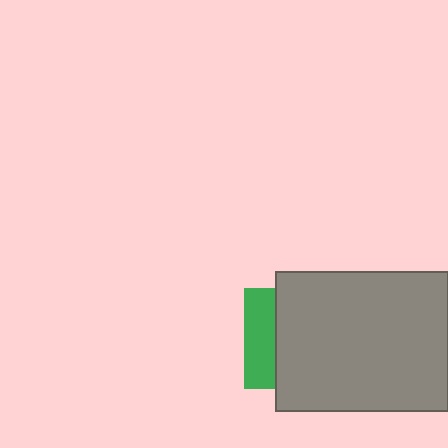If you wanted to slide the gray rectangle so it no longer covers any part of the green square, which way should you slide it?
Slide it right — that is the most direct way to separate the two shapes.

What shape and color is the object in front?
The object in front is a gray rectangle.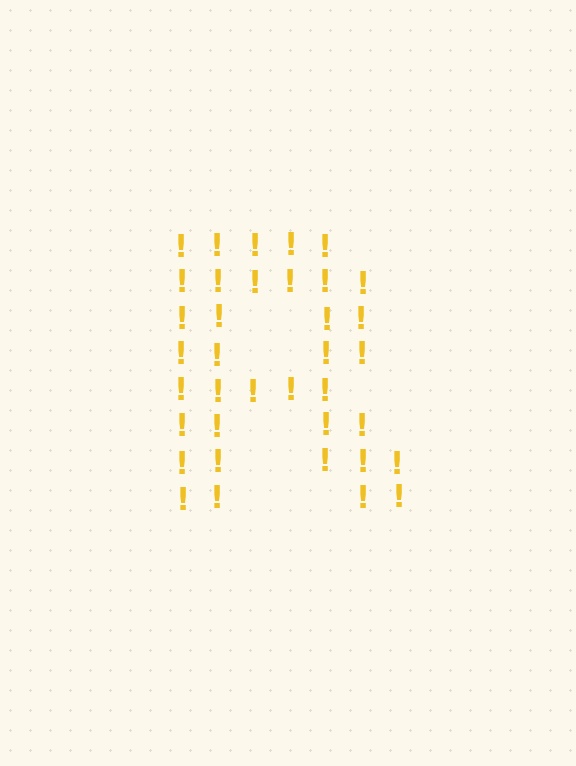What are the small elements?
The small elements are exclamation marks.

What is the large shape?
The large shape is the letter R.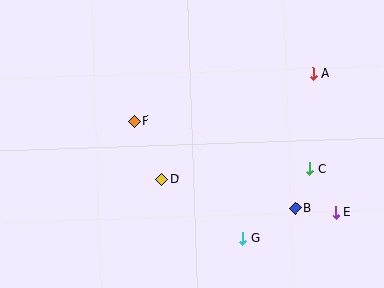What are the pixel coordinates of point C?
Point C is at (310, 169).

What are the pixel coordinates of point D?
Point D is at (162, 179).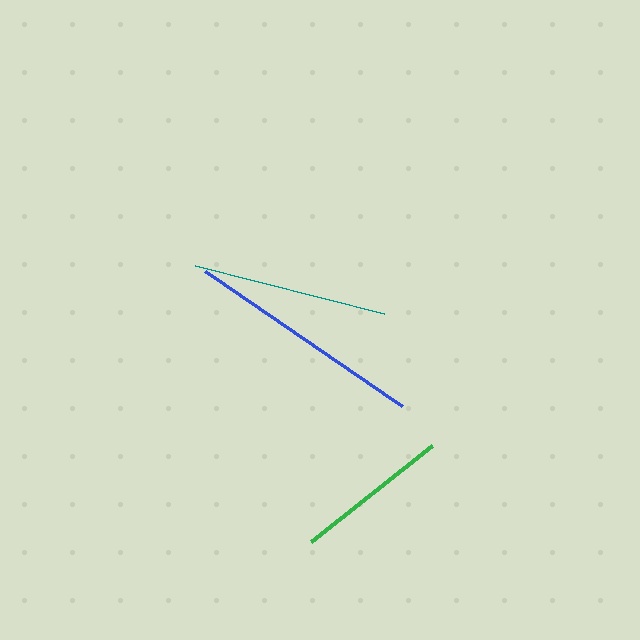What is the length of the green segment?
The green segment is approximately 155 pixels long.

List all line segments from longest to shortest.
From longest to shortest: blue, teal, green.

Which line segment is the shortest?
The green line is the shortest at approximately 155 pixels.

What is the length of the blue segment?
The blue segment is approximately 239 pixels long.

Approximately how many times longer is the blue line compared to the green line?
The blue line is approximately 1.5 times the length of the green line.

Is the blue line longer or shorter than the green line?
The blue line is longer than the green line.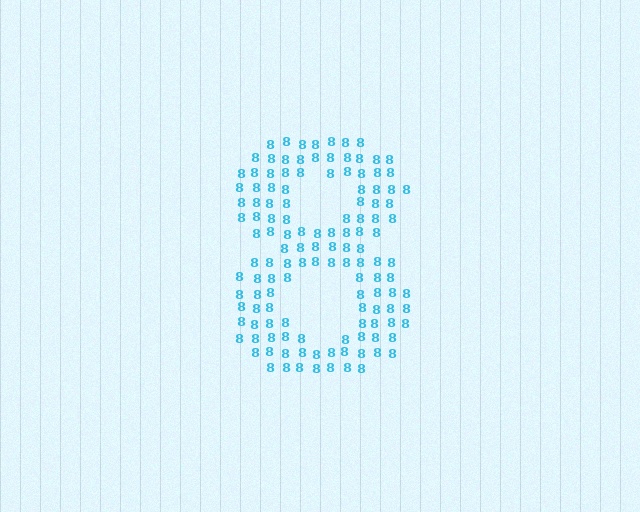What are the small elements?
The small elements are digit 8's.